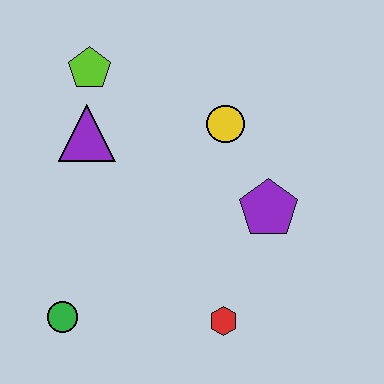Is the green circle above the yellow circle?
No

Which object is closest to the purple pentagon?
The yellow circle is closest to the purple pentagon.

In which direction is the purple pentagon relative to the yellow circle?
The purple pentagon is below the yellow circle.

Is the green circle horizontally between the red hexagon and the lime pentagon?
No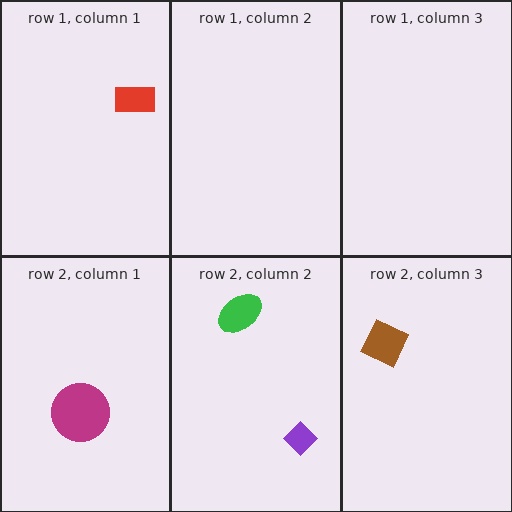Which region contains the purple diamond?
The row 2, column 2 region.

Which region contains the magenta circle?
The row 2, column 1 region.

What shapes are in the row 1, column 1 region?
The red rectangle.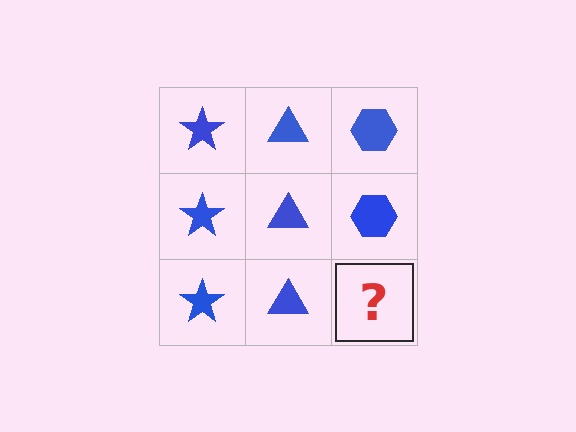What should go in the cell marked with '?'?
The missing cell should contain a blue hexagon.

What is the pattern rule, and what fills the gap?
The rule is that each column has a consistent shape. The gap should be filled with a blue hexagon.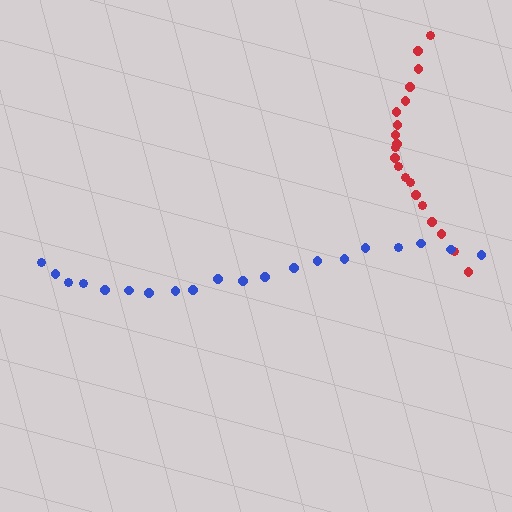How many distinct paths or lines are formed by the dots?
There are 2 distinct paths.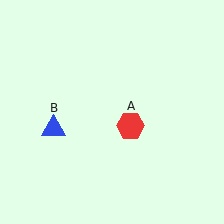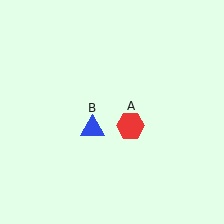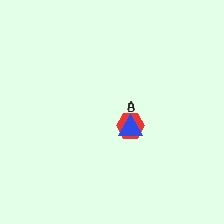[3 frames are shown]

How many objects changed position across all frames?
1 object changed position: blue triangle (object B).